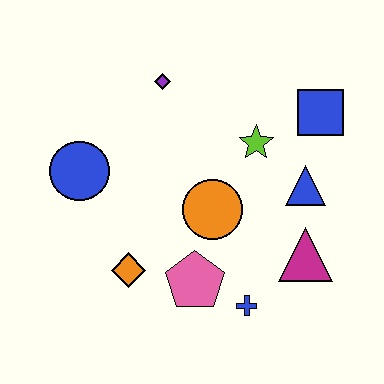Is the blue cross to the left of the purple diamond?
No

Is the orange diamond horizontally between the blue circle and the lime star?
Yes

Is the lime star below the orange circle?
No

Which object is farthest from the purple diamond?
The blue cross is farthest from the purple diamond.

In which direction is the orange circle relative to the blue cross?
The orange circle is above the blue cross.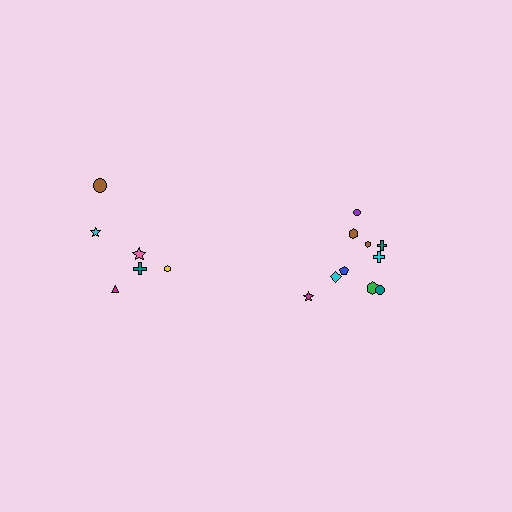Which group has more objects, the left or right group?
The right group.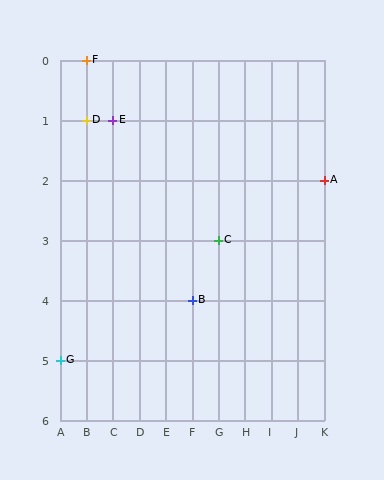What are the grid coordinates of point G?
Point G is at grid coordinates (A, 5).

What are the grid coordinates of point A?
Point A is at grid coordinates (K, 2).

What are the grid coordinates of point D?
Point D is at grid coordinates (B, 1).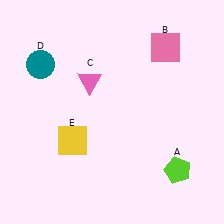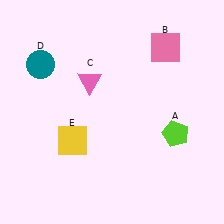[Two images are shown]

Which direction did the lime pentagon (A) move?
The lime pentagon (A) moved up.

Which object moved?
The lime pentagon (A) moved up.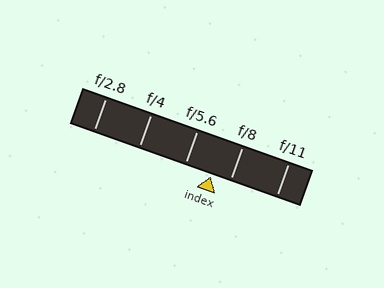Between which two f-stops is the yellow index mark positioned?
The index mark is between f/5.6 and f/8.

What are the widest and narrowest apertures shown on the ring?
The widest aperture shown is f/2.8 and the narrowest is f/11.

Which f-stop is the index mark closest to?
The index mark is closest to f/8.